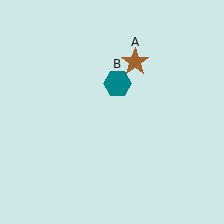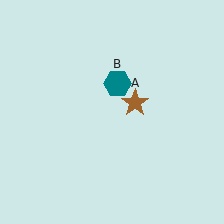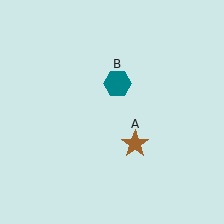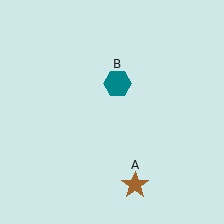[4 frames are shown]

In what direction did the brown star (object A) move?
The brown star (object A) moved down.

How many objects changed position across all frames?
1 object changed position: brown star (object A).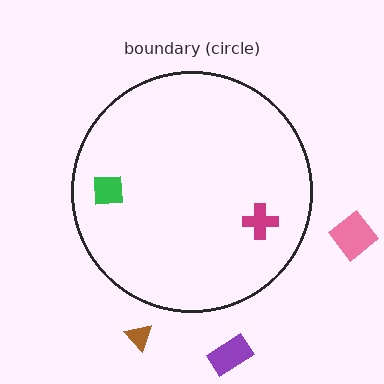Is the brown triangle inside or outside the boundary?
Outside.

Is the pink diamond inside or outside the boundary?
Outside.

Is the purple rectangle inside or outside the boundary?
Outside.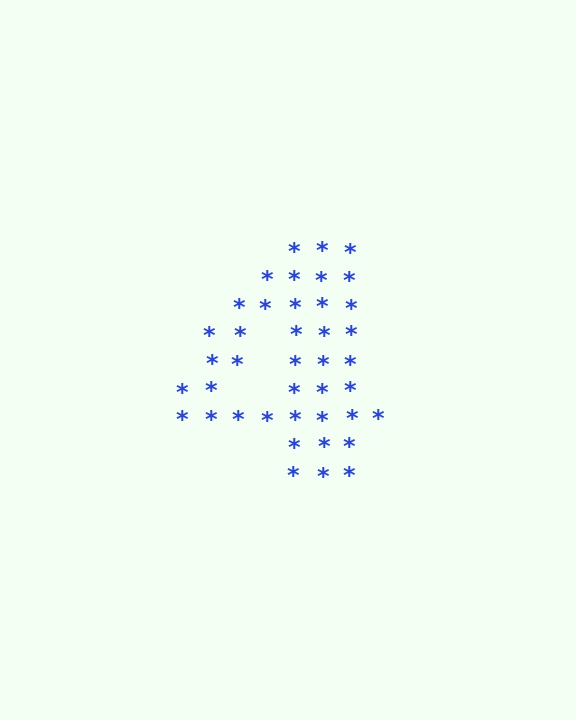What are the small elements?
The small elements are asterisks.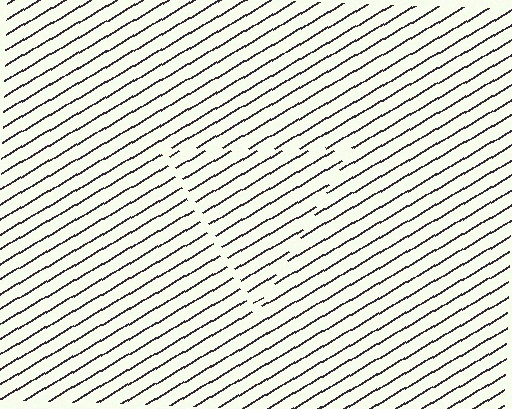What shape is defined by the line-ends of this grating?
An illusory triangle. The interior of the shape contains the same grating, shifted by half a period — the contour is defined by the phase discontinuity where line-ends from the inner and outer gratings abut.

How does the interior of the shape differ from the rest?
The interior of the shape contains the same grating, shifted by half a period — the contour is defined by the phase discontinuity where line-ends from the inner and outer gratings abut.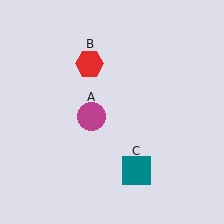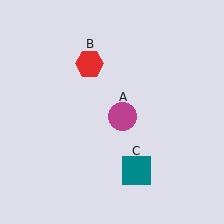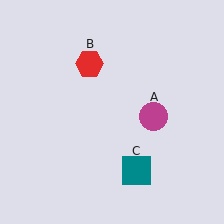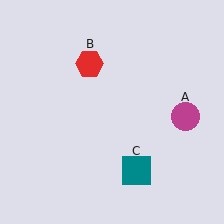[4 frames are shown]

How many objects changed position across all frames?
1 object changed position: magenta circle (object A).